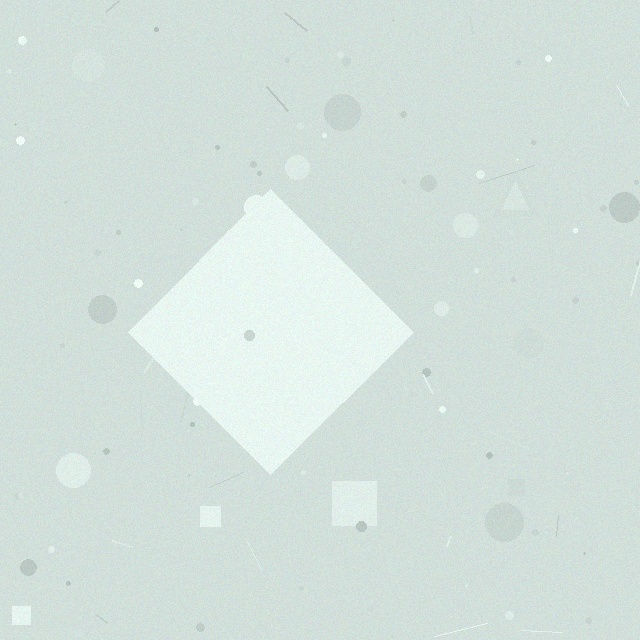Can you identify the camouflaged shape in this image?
The camouflaged shape is a diamond.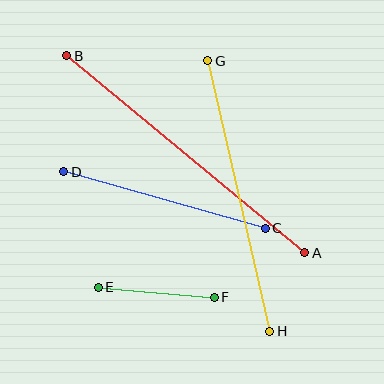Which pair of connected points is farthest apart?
Points A and B are farthest apart.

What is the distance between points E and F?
The distance is approximately 117 pixels.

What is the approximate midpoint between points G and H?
The midpoint is at approximately (239, 196) pixels.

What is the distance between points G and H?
The distance is approximately 277 pixels.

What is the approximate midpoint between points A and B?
The midpoint is at approximately (186, 154) pixels.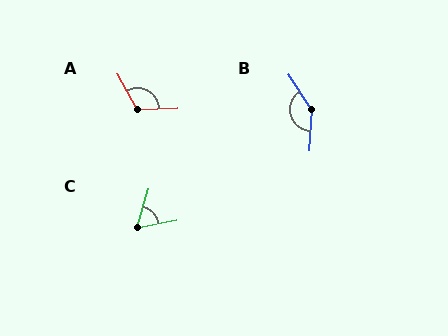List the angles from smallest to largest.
C (63°), A (116°), B (144°).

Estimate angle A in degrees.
Approximately 116 degrees.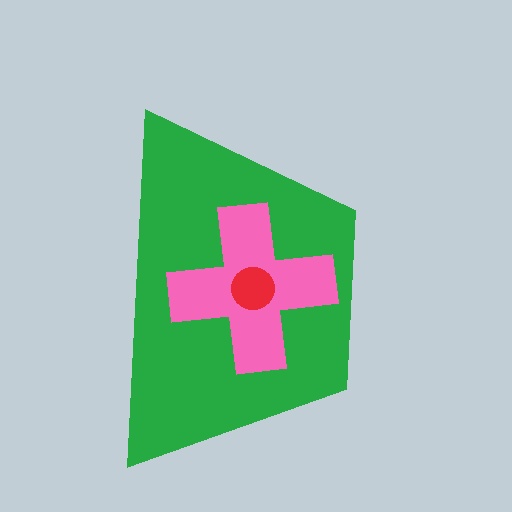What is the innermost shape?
The red circle.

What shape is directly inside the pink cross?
The red circle.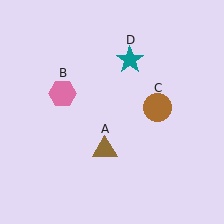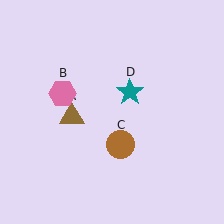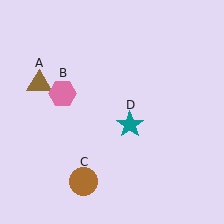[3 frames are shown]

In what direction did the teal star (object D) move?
The teal star (object D) moved down.